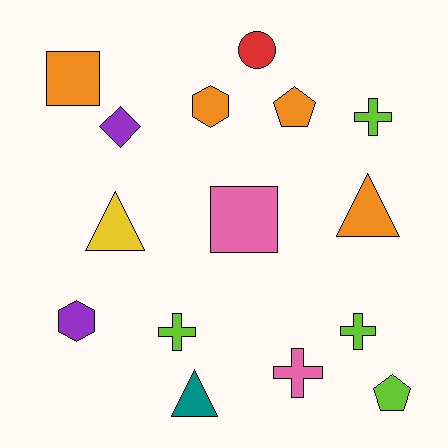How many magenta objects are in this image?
There are no magenta objects.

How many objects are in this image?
There are 15 objects.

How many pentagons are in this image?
There are 2 pentagons.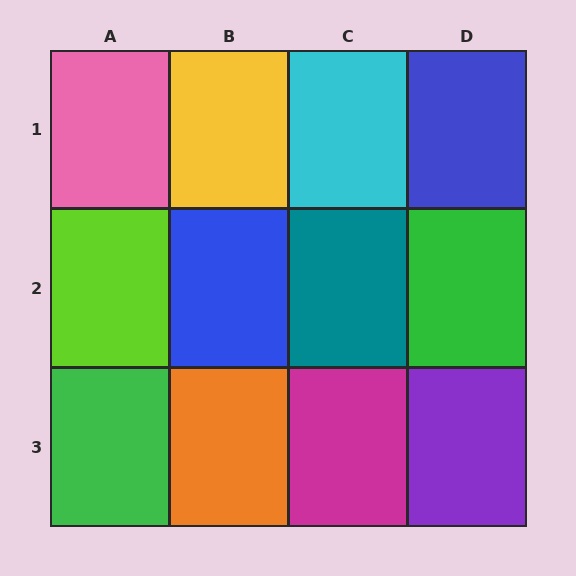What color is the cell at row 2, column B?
Blue.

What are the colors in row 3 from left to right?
Green, orange, magenta, purple.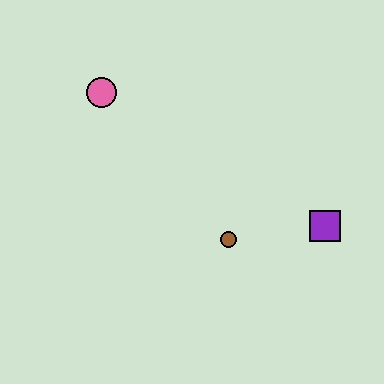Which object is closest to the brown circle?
The purple square is closest to the brown circle.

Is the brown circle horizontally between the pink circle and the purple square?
Yes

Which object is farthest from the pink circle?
The purple square is farthest from the pink circle.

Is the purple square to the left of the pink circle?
No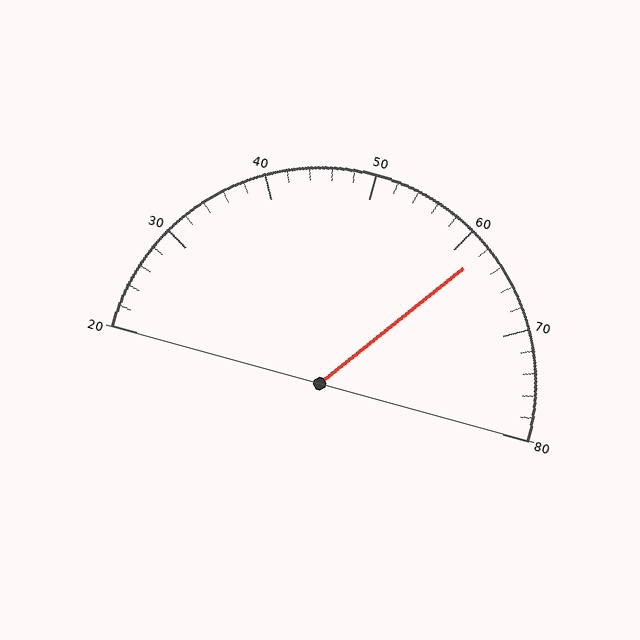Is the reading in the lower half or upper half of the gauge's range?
The reading is in the upper half of the range (20 to 80).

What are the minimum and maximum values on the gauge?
The gauge ranges from 20 to 80.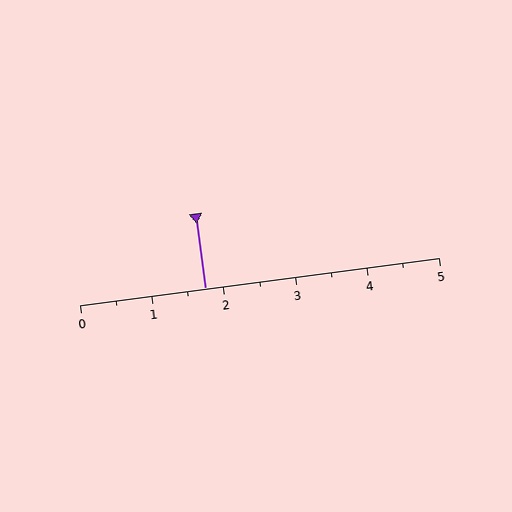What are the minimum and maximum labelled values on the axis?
The axis runs from 0 to 5.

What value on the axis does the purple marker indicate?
The marker indicates approximately 1.8.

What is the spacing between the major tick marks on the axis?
The major ticks are spaced 1 apart.